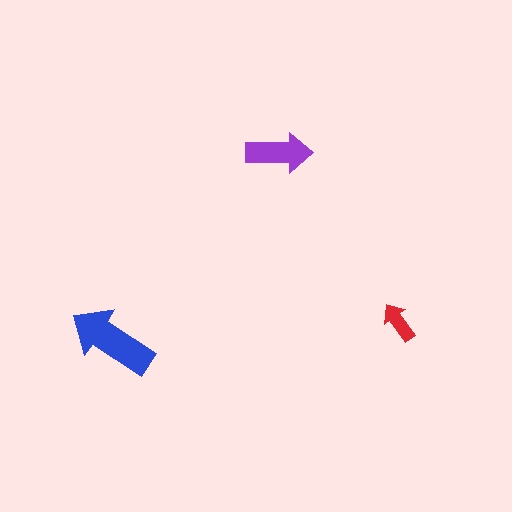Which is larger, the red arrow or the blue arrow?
The blue one.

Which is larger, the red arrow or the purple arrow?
The purple one.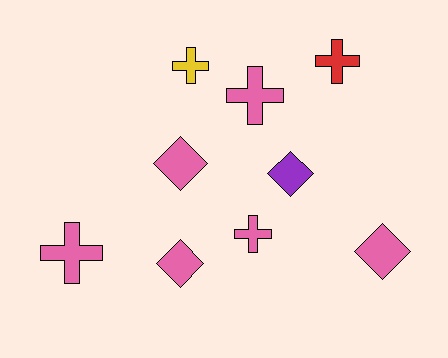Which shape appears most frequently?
Cross, with 5 objects.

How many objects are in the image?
There are 9 objects.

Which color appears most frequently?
Pink, with 6 objects.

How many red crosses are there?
There is 1 red cross.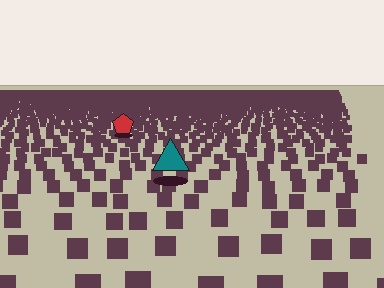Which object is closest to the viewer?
The teal triangle is closest. The texture marks near it are larger and more spread out.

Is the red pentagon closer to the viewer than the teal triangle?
No. The teal triangle is closer — you can tell from the texture gradient: the ground texture is coarser near it.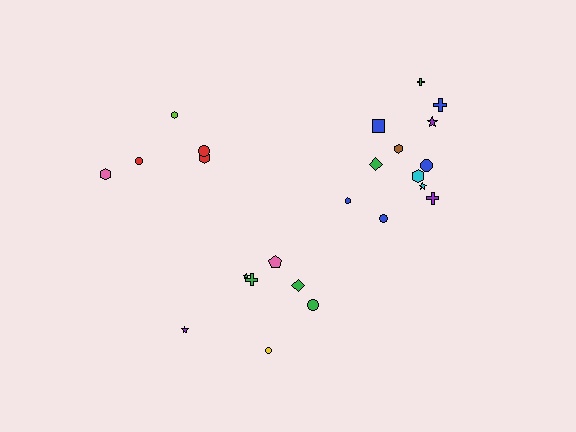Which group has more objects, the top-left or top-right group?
The top-right group.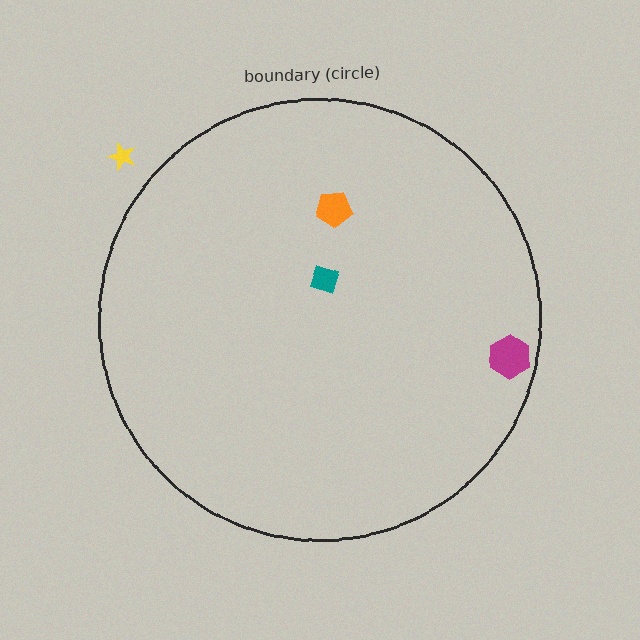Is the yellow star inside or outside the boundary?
Outside.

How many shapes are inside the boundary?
3 inside, 1 outside.